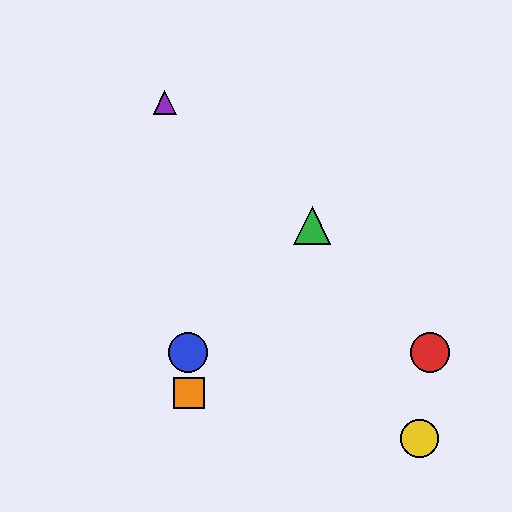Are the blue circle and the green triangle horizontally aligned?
No, the blue circle is at y≈352 and the green triangle is at y≈225.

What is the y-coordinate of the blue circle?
The blue circle is at y≈352.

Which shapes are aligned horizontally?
The red circle, the blue circle are aligned horizontally.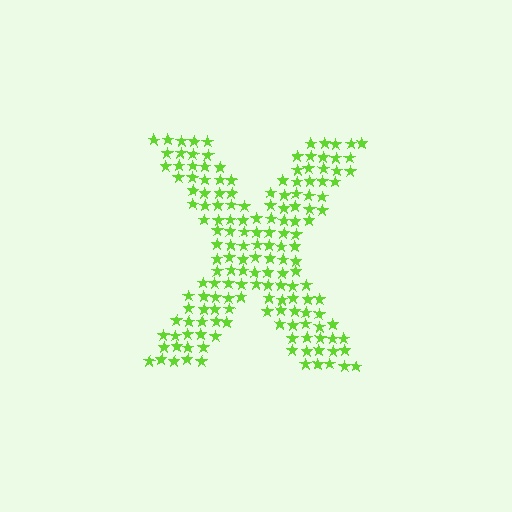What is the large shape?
The large shape is the letter X.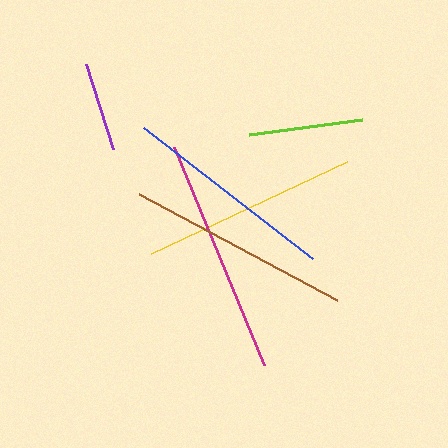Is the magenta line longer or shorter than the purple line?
The magenta line is longer than the purple line.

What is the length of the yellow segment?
The yellow segment is approximately 217 pixels long.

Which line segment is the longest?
The magenta line is the longest at approximately 236 pixels.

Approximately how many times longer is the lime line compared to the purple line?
The lime line is approximately 1.3 times the length of the purple line.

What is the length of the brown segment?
The brown segment is approximately 225 pixels long.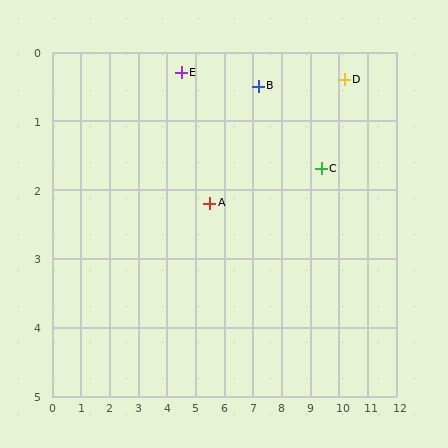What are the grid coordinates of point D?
Point D is at approximately (10.2, 0.4).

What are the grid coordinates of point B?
Point B is at approximately (7.2, 0.5).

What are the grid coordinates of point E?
Point E is at approximately (4.5, 0.3).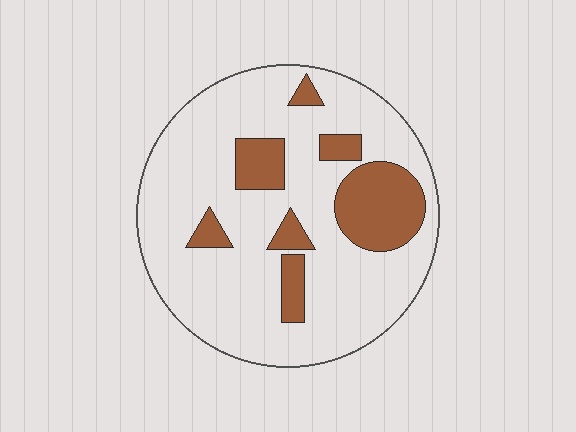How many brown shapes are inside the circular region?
7.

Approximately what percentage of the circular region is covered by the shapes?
Approximately 20%.